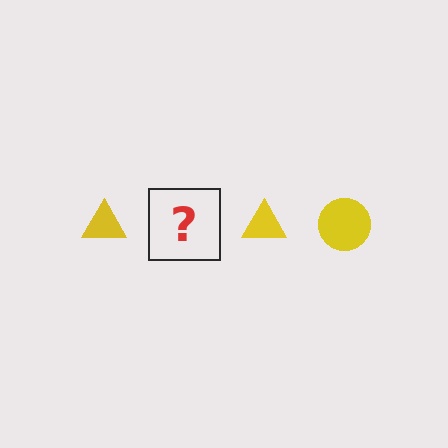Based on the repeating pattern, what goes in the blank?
The blank should be a yellow circle.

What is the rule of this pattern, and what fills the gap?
The rule is that the pattern cycles through triangle, circle shapes in yellow. The gap should be filled with a yellow circle.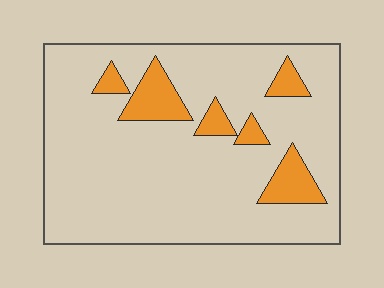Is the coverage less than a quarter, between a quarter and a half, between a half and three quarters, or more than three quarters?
Less than a quarter.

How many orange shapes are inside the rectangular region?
6.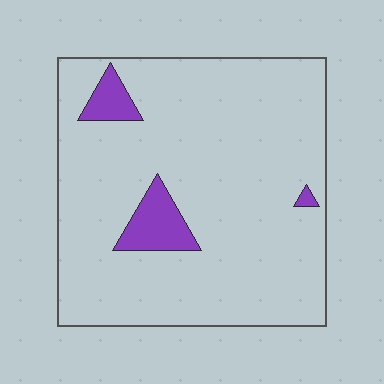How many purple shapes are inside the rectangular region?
3.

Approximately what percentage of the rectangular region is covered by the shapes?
Approximately 10%.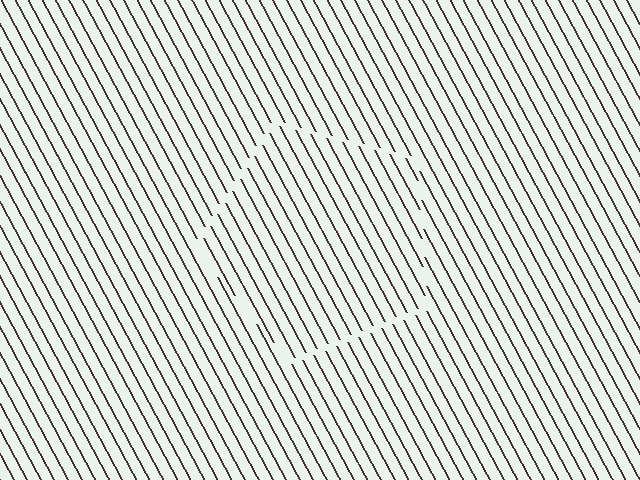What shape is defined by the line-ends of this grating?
An illusory pentagon. The interior of the shape contains the same grating, shifted by half a period — the contour is defined by the phase discontinuity where line-ends from the inner and outer gratings abut.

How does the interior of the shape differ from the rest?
The interior of the shape contains the same grating, shifted by half a period — the contour is defined by the phase discontinuity where line-ends from the inner and outer gratings abut.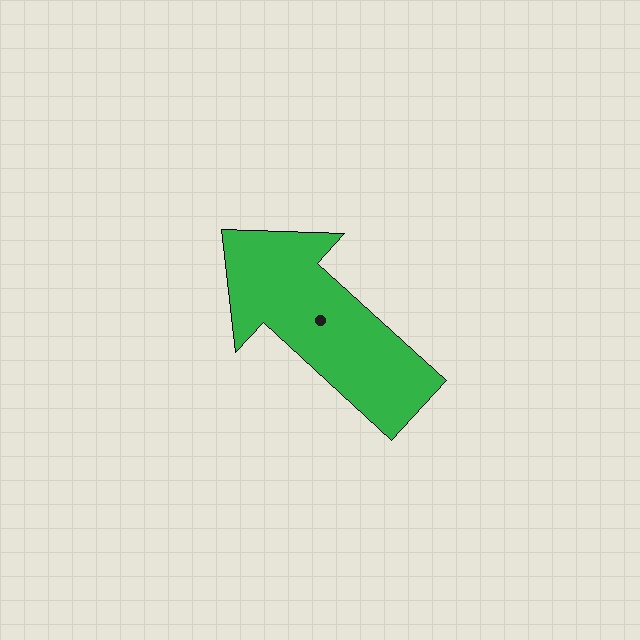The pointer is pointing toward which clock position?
Roughly 10 o'clock.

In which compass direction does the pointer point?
Northwest.